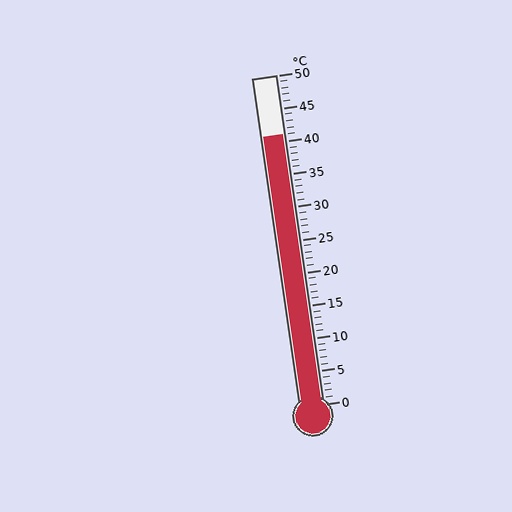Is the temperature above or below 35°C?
The temperature is above 35°C.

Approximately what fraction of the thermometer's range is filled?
The thermometer is filled to approximately 80% of its range.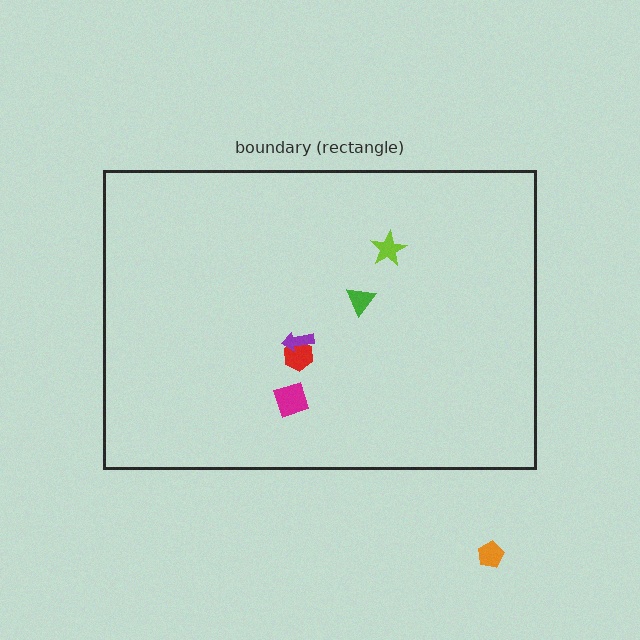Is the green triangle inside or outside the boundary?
Inside.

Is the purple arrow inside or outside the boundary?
Inside.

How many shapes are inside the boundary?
5 inside, 1 outside.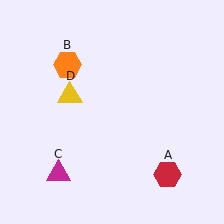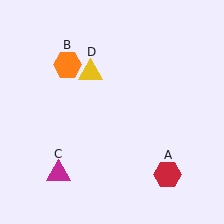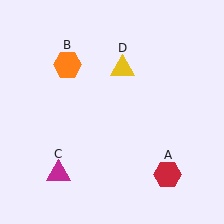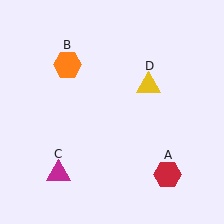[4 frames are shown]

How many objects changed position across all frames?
1 object changed position: yellow triangle (object D).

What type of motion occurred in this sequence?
The yellow triangle (object D) rotated clockwise around the center of the scene.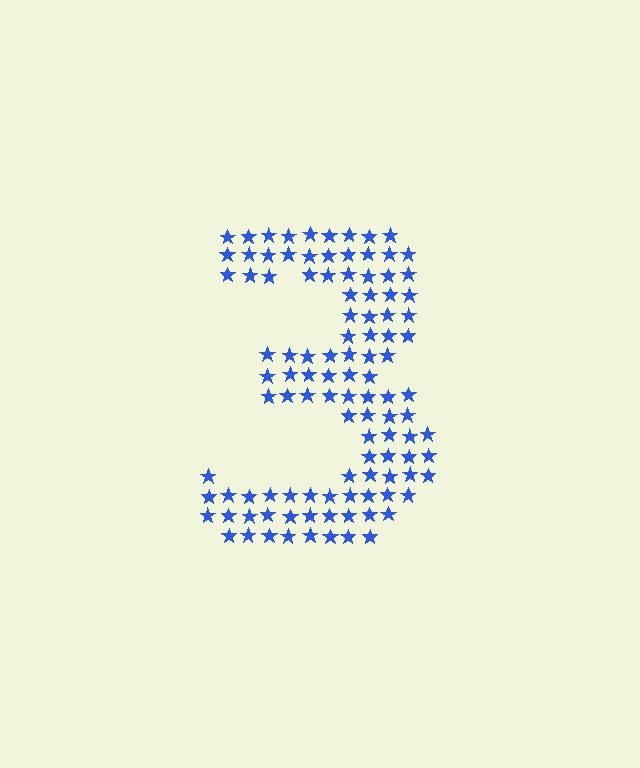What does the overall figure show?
The overall figure shows the digit 3.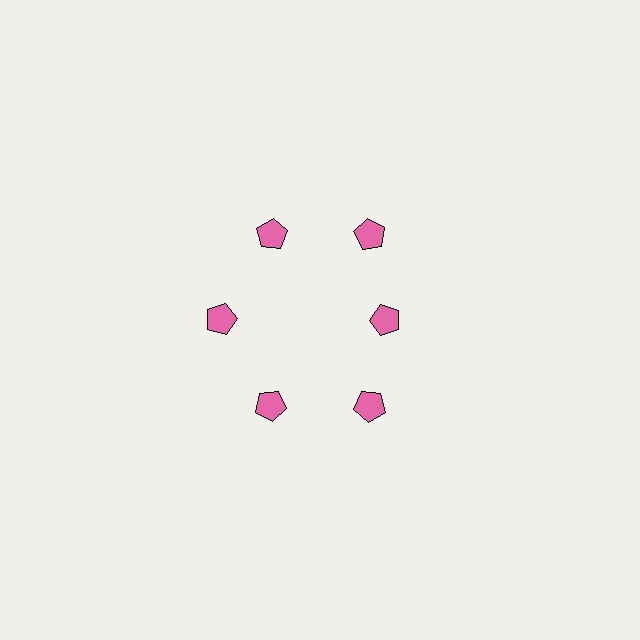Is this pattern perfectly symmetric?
No. The 6 pink pentagons are arranged in a ring, but one element near the 3 o'clock position is pulled inward toward the center, breaking the 6-fold rotational symmetry.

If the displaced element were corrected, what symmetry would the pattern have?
It would have 6-fold rotational symmetry — the pattern would map onto itself every 60 degrees.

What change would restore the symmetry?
The symmetry would be restored by moving it outward, back onto the ring so that all 6 pentagons sit at equal angles and equal distance from the center.